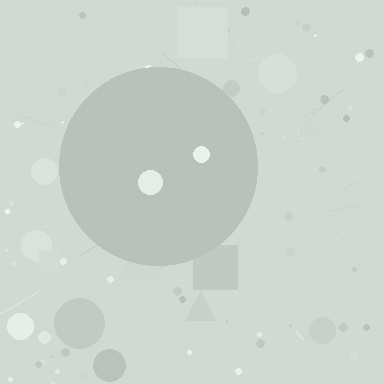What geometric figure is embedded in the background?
A circle is embedded in the background.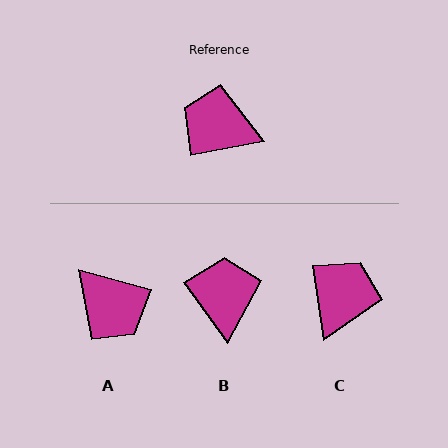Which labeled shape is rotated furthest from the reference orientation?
A, about 154 degrees away.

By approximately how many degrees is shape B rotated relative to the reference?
Approximately 66 degrees clockwise.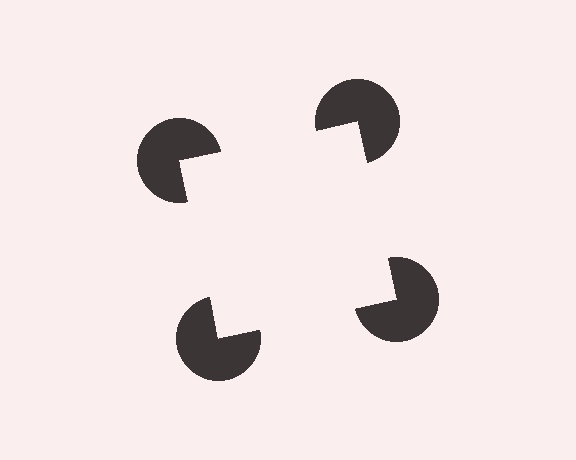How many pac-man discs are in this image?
There are 4 — one at each vertex of the illusory square.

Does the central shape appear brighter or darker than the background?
It typically appears slightly brighter than the background, even though no actual brightness change is drawn.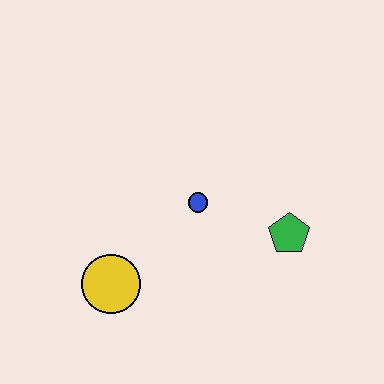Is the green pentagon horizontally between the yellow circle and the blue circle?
No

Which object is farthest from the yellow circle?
The green pentagon is farthest from the yellow circle.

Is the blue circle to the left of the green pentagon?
Yes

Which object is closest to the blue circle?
The green pentagon is closest to the blue circle.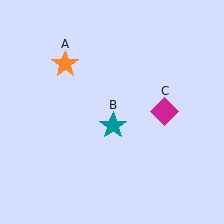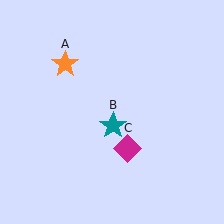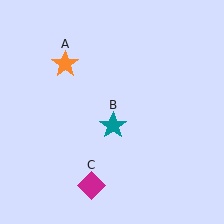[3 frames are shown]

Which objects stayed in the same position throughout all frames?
Orange star (object A) and teal star (object B) remained stationary.